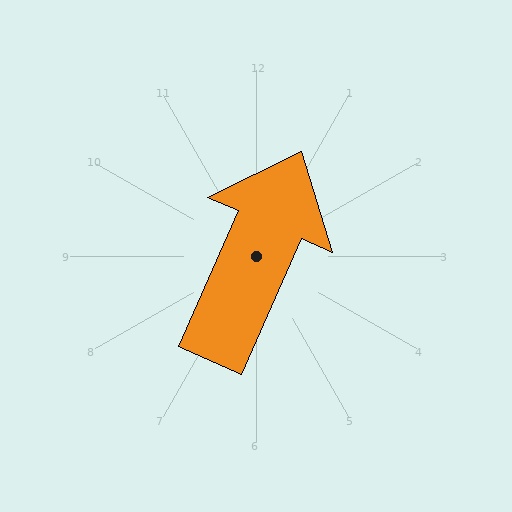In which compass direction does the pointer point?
Northeast.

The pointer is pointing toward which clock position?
Roughly 1 o'clock.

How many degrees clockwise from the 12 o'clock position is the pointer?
Approximately 24 degrees.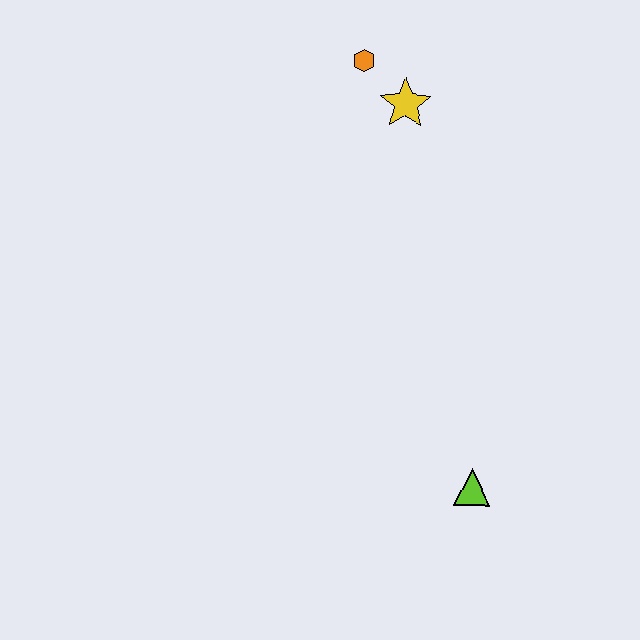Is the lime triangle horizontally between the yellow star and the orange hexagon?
No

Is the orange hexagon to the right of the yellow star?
No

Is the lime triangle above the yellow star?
No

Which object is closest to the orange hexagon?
The yellow star is closest to the orange hexagon.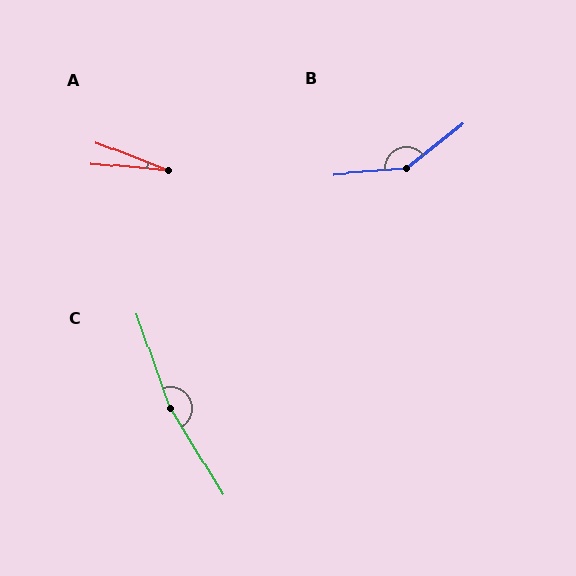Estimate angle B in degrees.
Approximately 146 degrees.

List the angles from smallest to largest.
A (17°), B (146°), C (168°).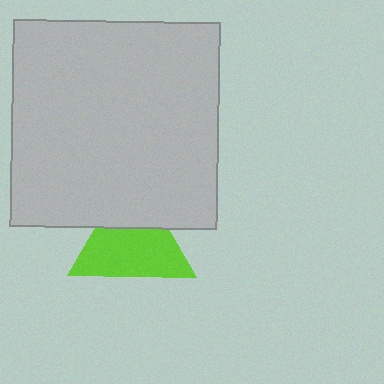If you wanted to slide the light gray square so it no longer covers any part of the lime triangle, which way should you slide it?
Slide it up — that is the most direct way to separate the two shapes.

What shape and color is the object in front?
The object in front is a light gray square.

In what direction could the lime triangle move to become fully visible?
The lime triangle could move down. That would shift it out from behind the light gray square entirely.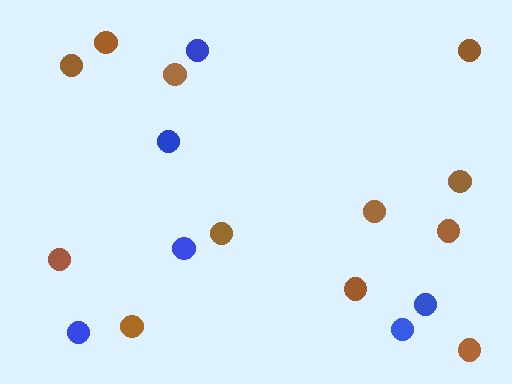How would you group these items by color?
There are 2 groups: one group of brown circles (12) and one group of blue circles (6).